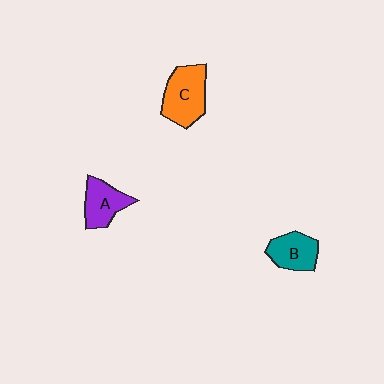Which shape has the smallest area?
Shape B (teal).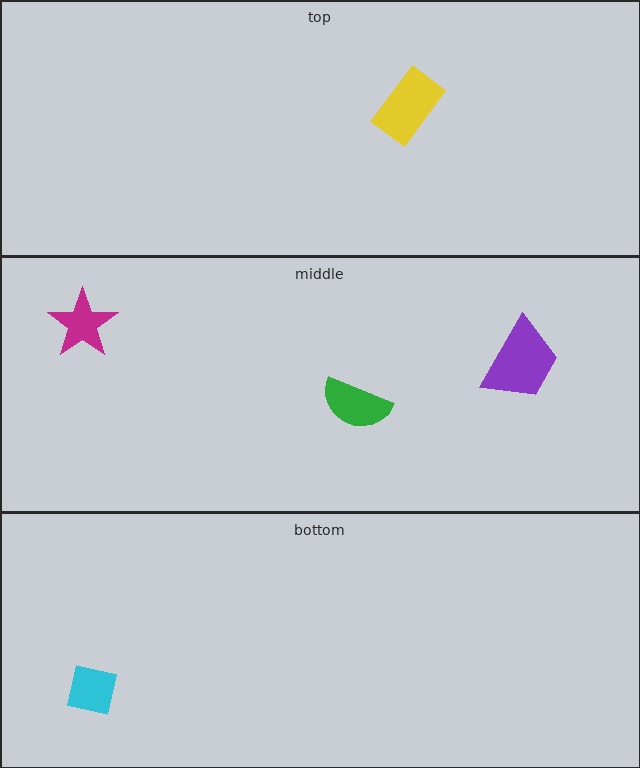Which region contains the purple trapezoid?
The middle region.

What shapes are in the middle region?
The magenta star, the purple trapezoid, the green semicircle.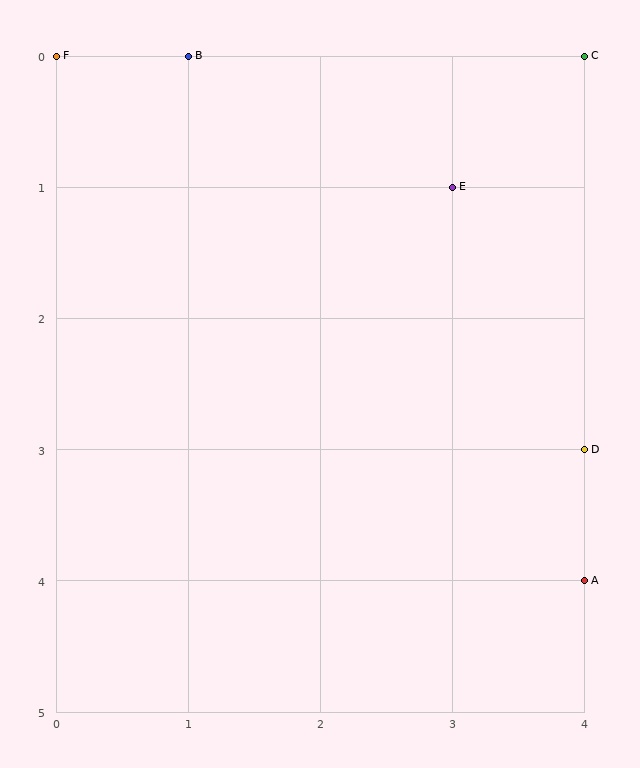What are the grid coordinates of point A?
Point A is at grid coordinates (4, 4).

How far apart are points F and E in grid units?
Points F and E are 3 columns and 1 row apart (about 3.2 grid units diagonally).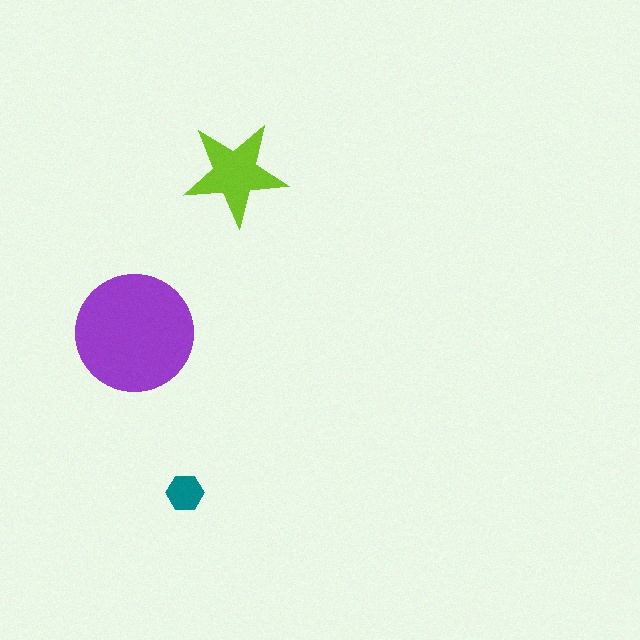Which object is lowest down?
The teal hexagon is bottommost.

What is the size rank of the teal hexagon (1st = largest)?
3rd.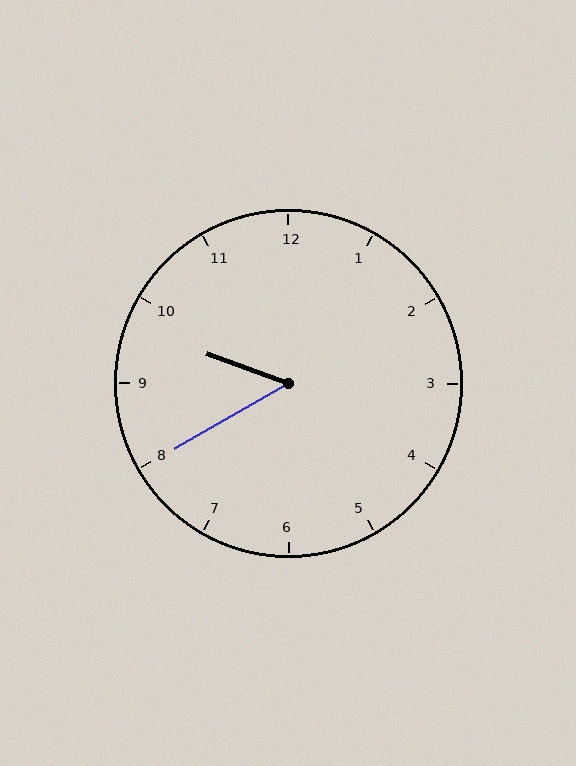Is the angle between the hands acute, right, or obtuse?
It is acute.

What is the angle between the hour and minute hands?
Approximately 50 degrees.